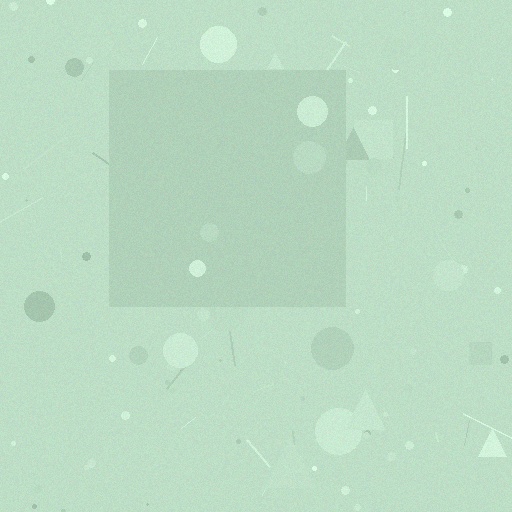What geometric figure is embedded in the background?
A square is embedded in the background.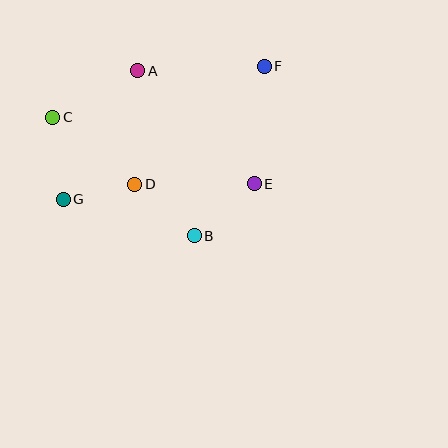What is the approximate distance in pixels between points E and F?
The distance between E and F is approximately 118 pixels.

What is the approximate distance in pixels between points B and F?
The distance between B and F is approximately 184 pixels.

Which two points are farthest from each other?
Points F and G are farthest from each other.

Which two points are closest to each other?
Points D and G are closest to each other.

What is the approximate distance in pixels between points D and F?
The distance between D and F is approximately 175 pixels.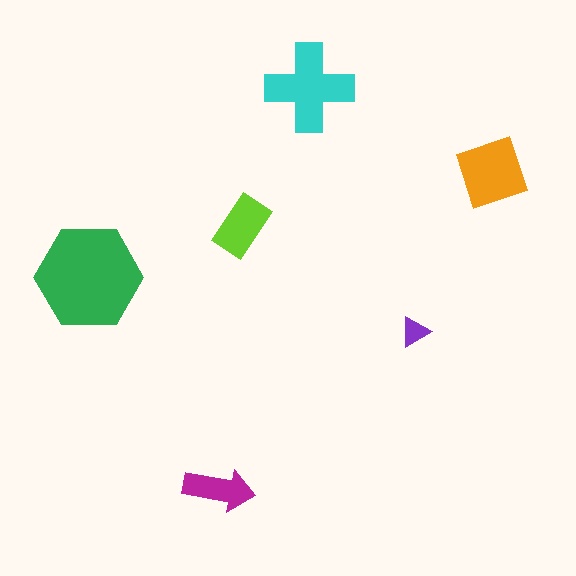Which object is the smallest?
The purple triangle.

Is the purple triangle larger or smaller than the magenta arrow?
Smaller.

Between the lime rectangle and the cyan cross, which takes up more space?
The cyan cross.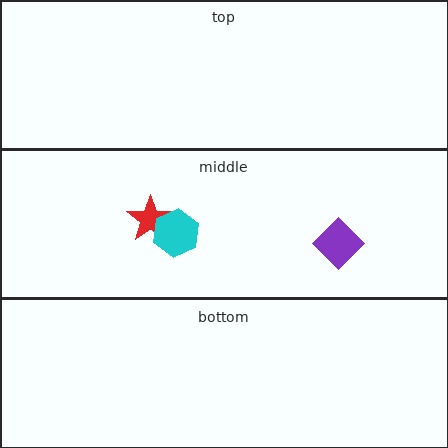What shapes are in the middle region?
The red star, the purple diamond, the cyan hexagon.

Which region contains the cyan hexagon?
The middle region.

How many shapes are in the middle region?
3.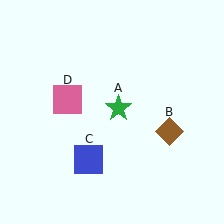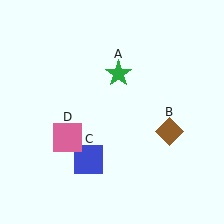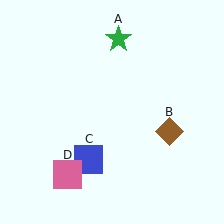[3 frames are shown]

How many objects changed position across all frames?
2 objects changed position: green star (object A), pink square (object D).